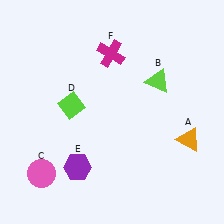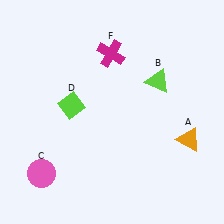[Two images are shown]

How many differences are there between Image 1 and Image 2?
There is 1 difference between the two images.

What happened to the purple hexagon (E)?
The purple hexagon (E) was removed in Image 2. It was in the bottom-left area of Image 1.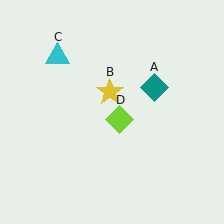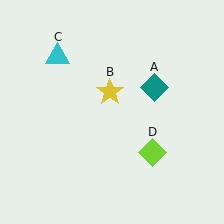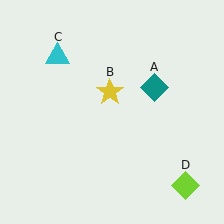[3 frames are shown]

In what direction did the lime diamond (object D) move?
The lime diamond (object D) moved down and to the right.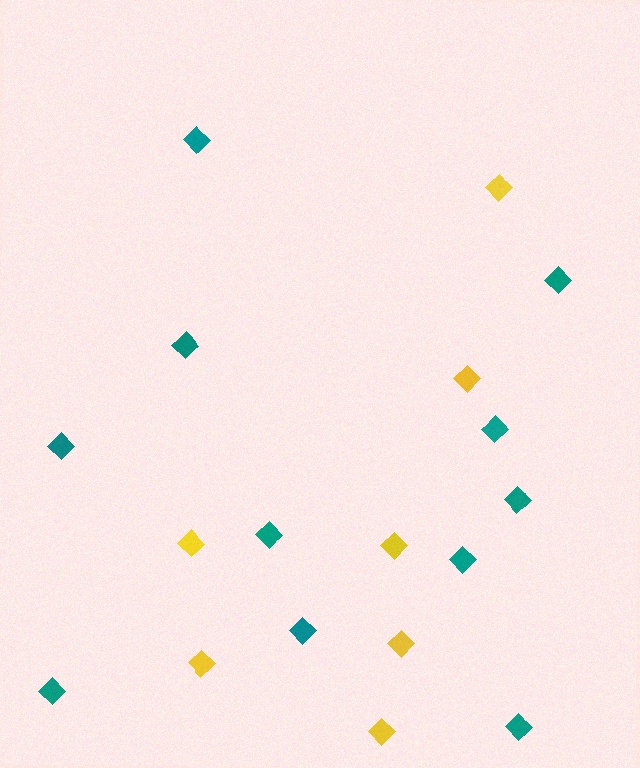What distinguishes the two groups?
There are 2 groups: one group of teal diamonds (11) and one group of yellow diamonds (7).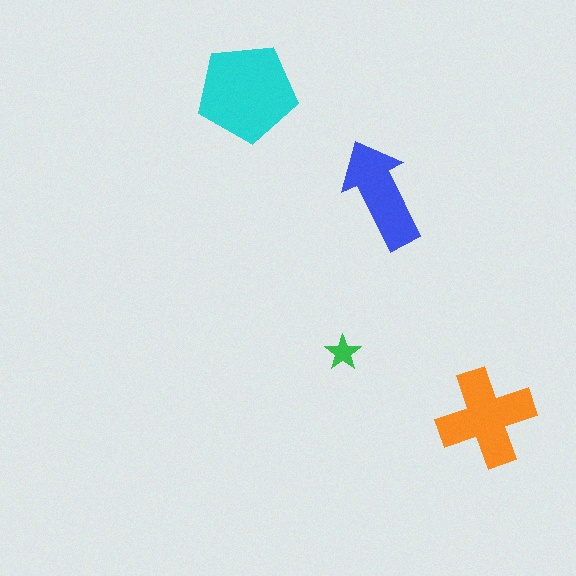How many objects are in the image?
There are 4 objects in the image.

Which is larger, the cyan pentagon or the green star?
The cyan pentagon.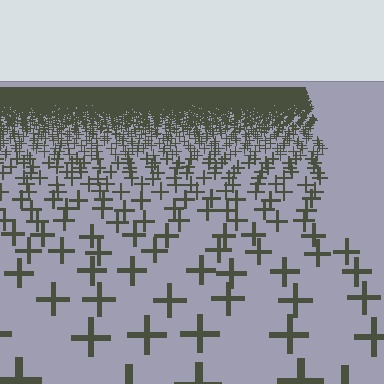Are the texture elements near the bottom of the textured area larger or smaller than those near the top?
Larger. Near the bottom, elements are closer to the viewer and appear at a bigger on-screen size.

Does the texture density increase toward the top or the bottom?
Density increases toward the top.